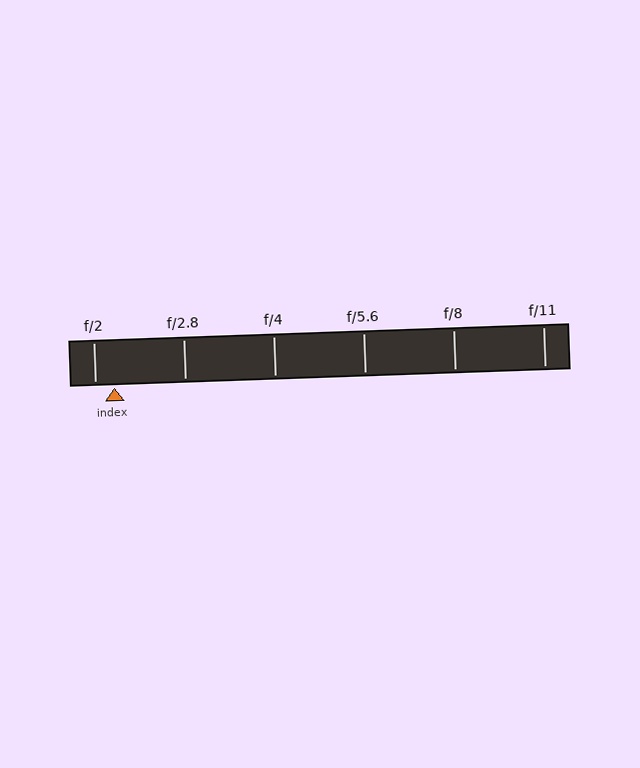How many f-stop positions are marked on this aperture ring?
There are 6 f-stop positions marked.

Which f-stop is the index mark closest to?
The index mark is closest to f/2.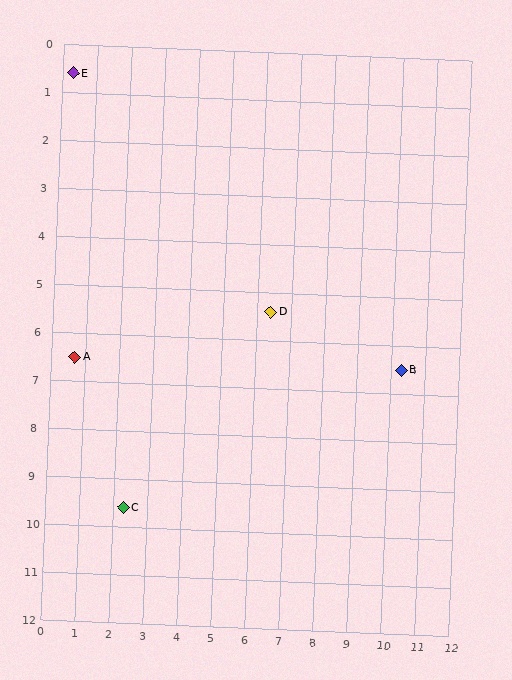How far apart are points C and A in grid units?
Points C and A are about 3.5 grid units apart.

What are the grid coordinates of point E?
Point E is at approximately (0.3, 0.6).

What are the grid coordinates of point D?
Point D is at approximately (6.4, 5.4).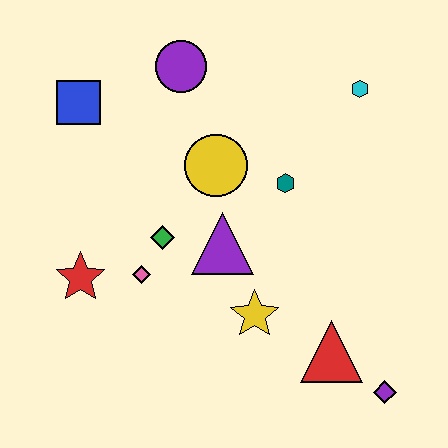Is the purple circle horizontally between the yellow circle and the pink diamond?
Yes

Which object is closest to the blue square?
The purple circle is closest to the blue square.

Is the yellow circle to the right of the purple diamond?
No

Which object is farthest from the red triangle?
The blue square is farthest from the red triangle.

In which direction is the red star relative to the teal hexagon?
The red star is to the left of the teal hexagon.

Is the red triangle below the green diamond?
Yes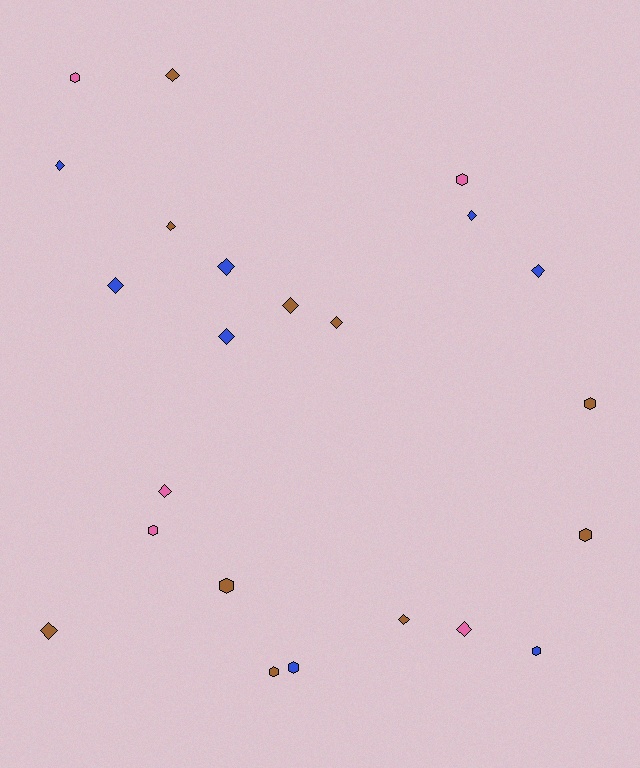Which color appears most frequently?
Brown, with 10 objects.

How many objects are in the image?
There are 23 objects.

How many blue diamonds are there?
There are 6 blue diamonds.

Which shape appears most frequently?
Diamond, with 14 objects.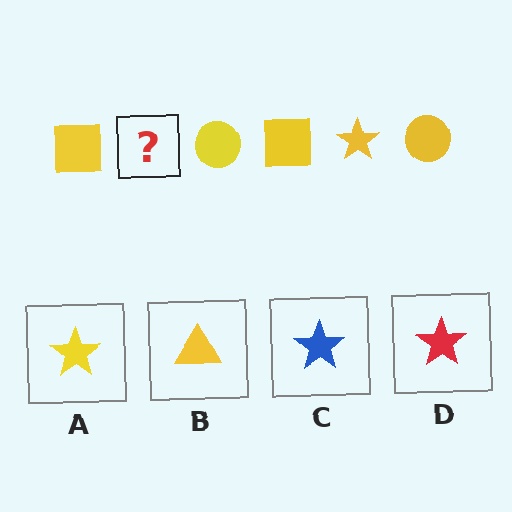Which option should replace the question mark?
Option A.